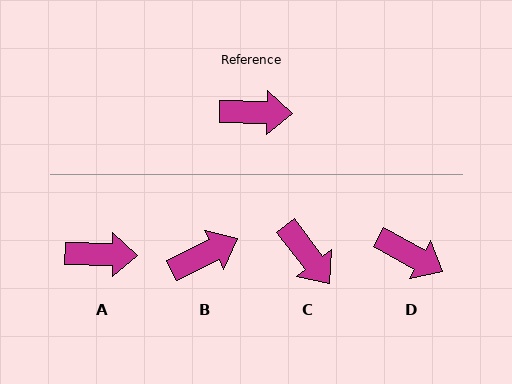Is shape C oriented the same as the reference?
No, it is off by about 52 degrees.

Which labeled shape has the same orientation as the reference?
A.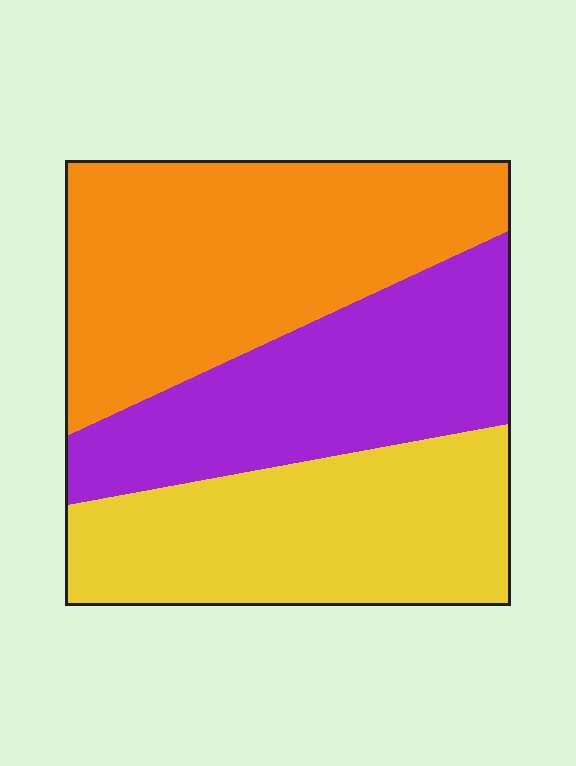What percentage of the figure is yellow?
Yellow covers roughly 30% of the figure.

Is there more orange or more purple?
Orange.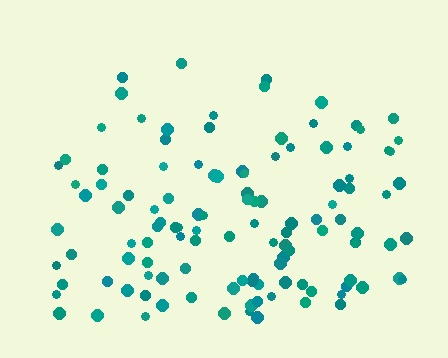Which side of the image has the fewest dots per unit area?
The top.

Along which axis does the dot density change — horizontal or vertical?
Vertical.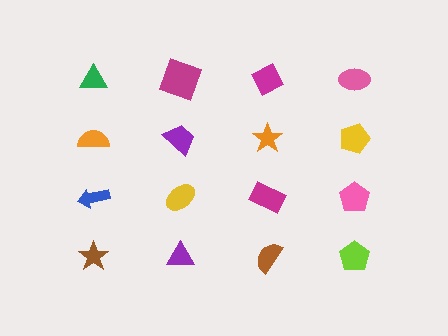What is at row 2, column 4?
A yellow pentagon.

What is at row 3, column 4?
A pink pentagon.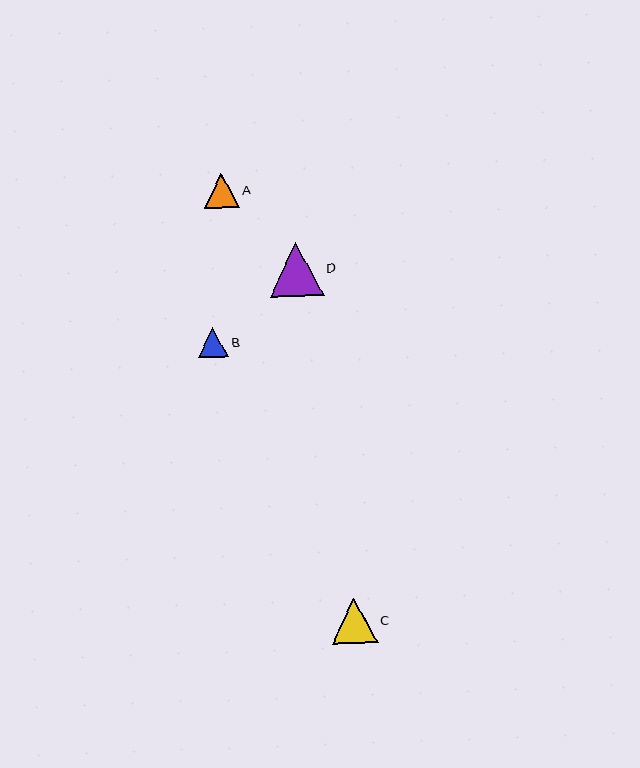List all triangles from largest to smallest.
From largest to smallest: D, C, A, B.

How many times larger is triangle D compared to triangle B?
Triangle D is approximately 1.8 times the size of triangle B.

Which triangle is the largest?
Triangle D is the largest with a size of approximately 54 pixels.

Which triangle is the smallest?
Triangle B is the smallest with a size of approximately 30 pixels.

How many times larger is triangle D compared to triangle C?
Triangle D is approximately 1.2 times the size of triangle C.